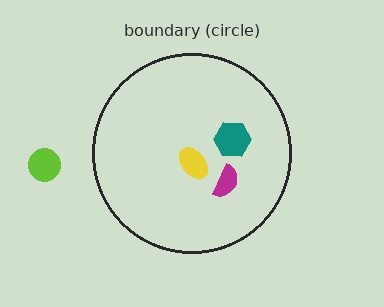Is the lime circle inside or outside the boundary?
Outside.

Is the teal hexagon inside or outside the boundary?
Inside.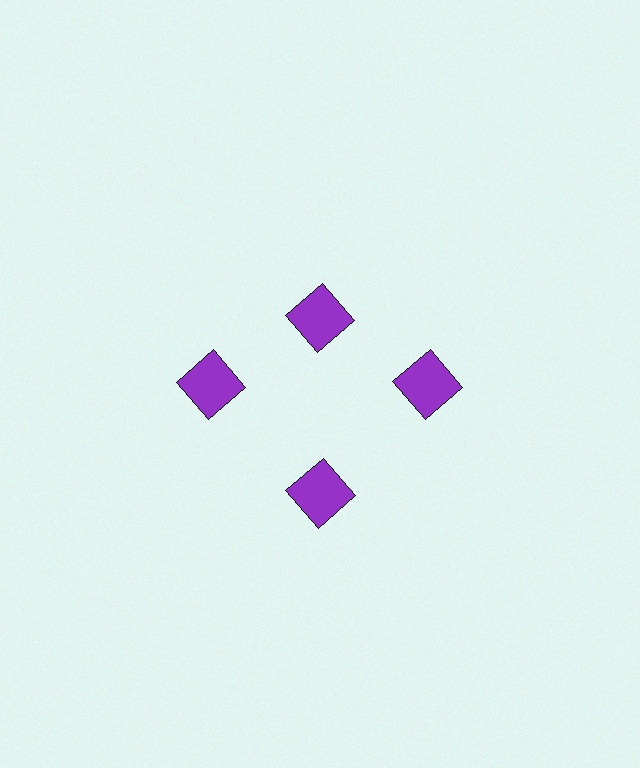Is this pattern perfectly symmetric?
No. The 4 purple squares are arranged in a ring, but one element near the 12 o'clock position is pulled inward toward the center, breaking the 4-fold rotational symmetry.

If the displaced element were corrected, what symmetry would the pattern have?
It would have 4-fold rotational symmetry — the pattern would map onto itself every 90 degrees.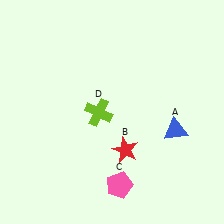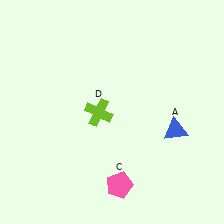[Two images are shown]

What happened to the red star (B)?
The red star (B) was removed in Image 2. It was in the bottom-right area of Image 1.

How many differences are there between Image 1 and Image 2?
There is 1 difference between the two images.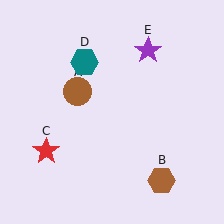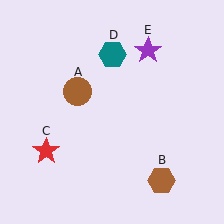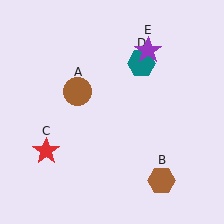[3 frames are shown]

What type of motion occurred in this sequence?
The teal hexagon (object D) rotated clockwise around the center of the scene.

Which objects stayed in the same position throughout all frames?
Brown circle (object A) and brown hexagon (object B) and red star (object C) and purple star (object E) remained stationary.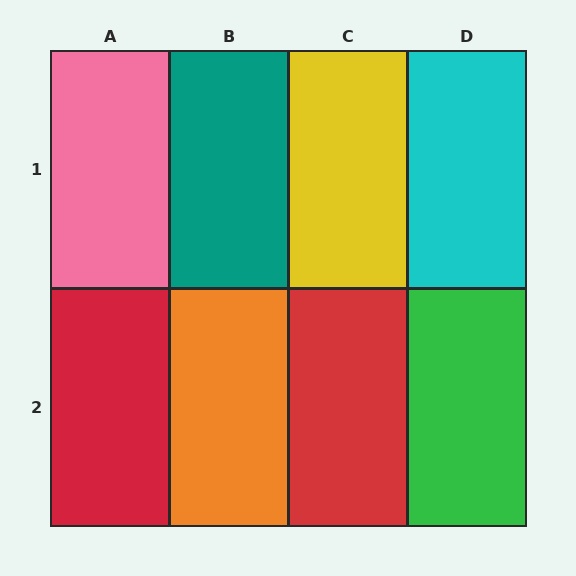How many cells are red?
2 cells are red.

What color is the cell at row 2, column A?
Red.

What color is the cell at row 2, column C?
Red.